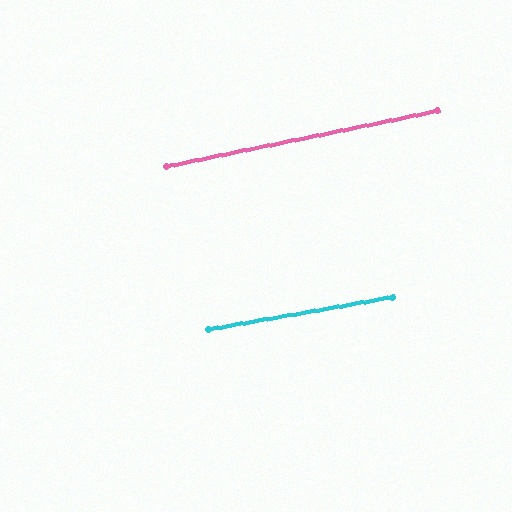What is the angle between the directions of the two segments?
Approximately 2 degrees.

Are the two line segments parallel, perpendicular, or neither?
Parallel — their directions differ by only 1.6°.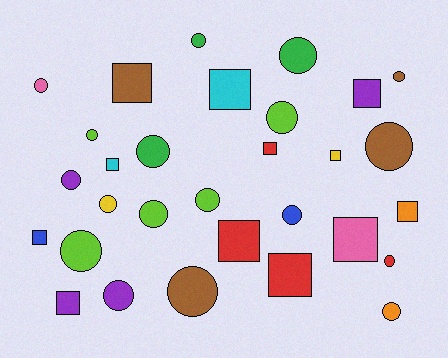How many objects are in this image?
There are 30 objects.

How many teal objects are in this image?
There are no teal objects.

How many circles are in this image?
There are 18 circles.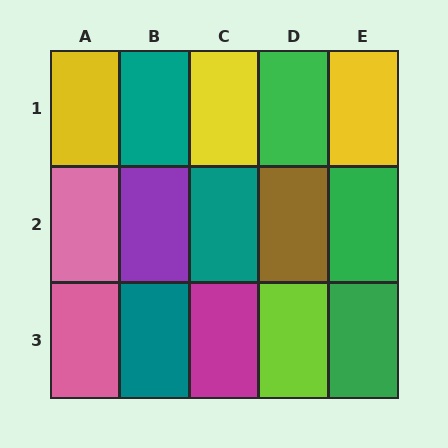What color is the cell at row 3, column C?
Magenta.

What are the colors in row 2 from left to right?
Pink, purple, teal, brown, green.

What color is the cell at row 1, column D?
Green.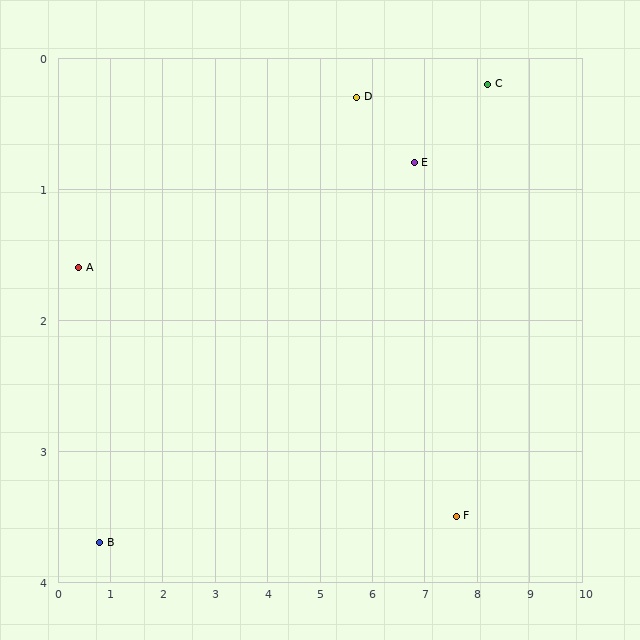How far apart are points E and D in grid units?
Points E and D are about 1.2 grid units apart.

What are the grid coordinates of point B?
Point B is at approximately (0.8, 3.7).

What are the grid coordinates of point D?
Point D is at approximately (5.7, 0.3).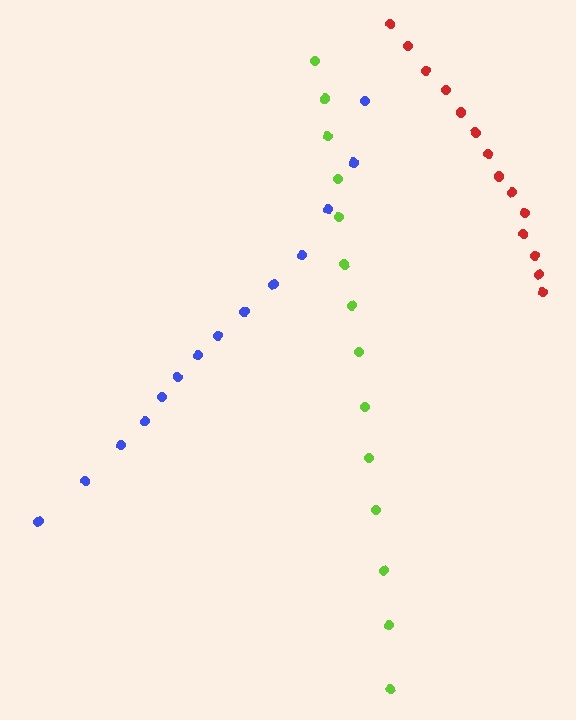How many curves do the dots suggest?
There are 3 distinct paths.